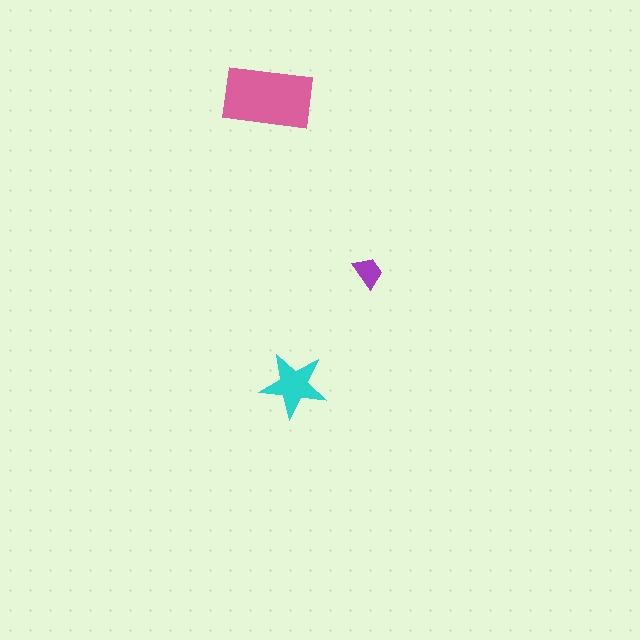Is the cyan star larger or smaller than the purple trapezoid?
Larger.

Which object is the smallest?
The purple trapezoid.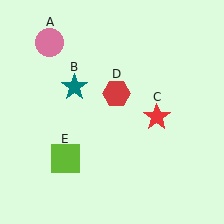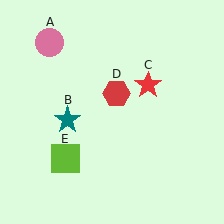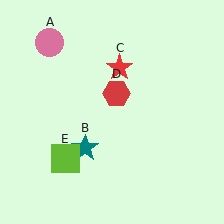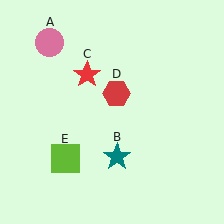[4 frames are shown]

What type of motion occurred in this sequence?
The teal star (object B), red star (object C) rotated counterclockwise around the center of the scene.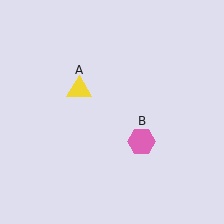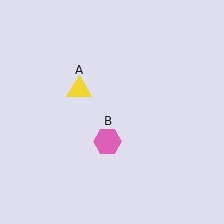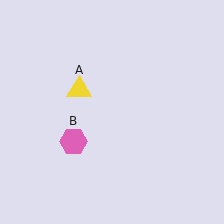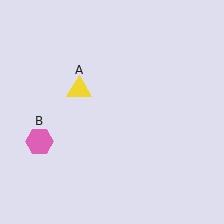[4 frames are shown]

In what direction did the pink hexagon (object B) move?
The pink hexagon (object B) moved left.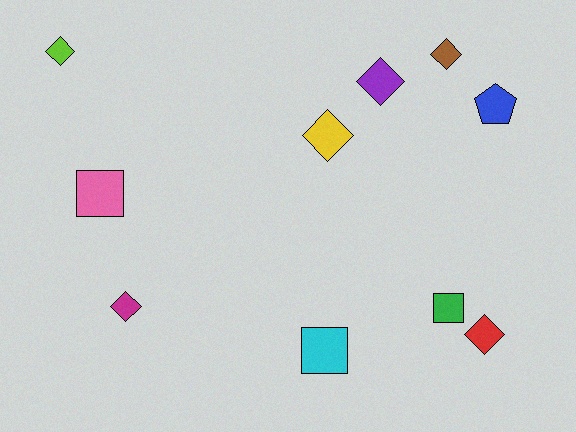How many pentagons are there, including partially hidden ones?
There is 1 pentagon.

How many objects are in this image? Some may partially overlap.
There are 10 objects.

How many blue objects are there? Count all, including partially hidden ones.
There is 1 blue object.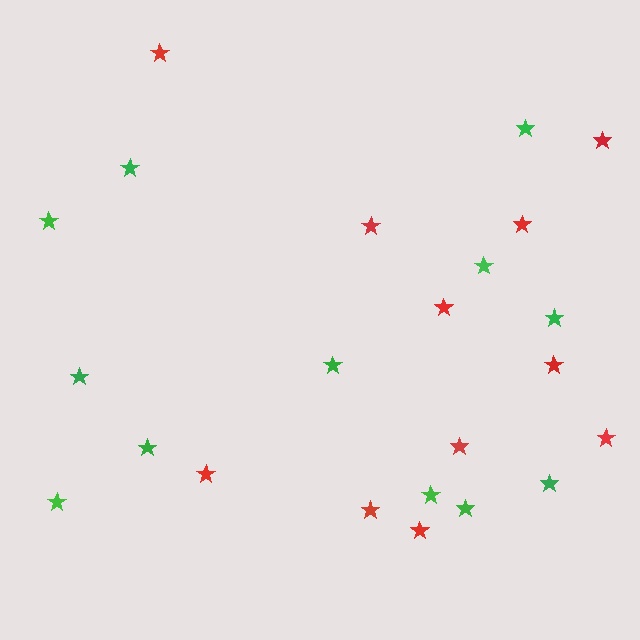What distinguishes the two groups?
There are 2 groups: one group of green stars (12) and one group of red stars (11).